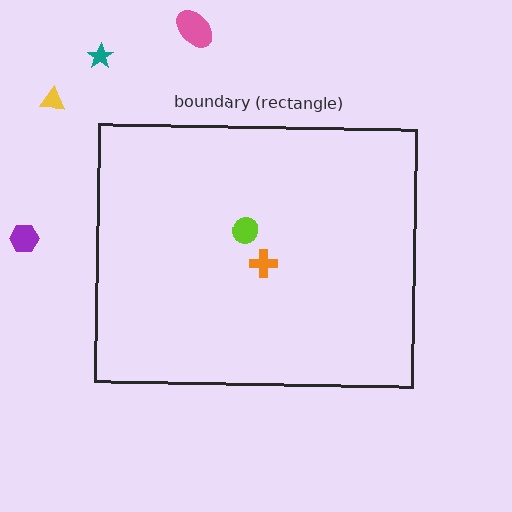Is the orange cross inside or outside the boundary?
Inside.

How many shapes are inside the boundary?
2 inside, 4 outside.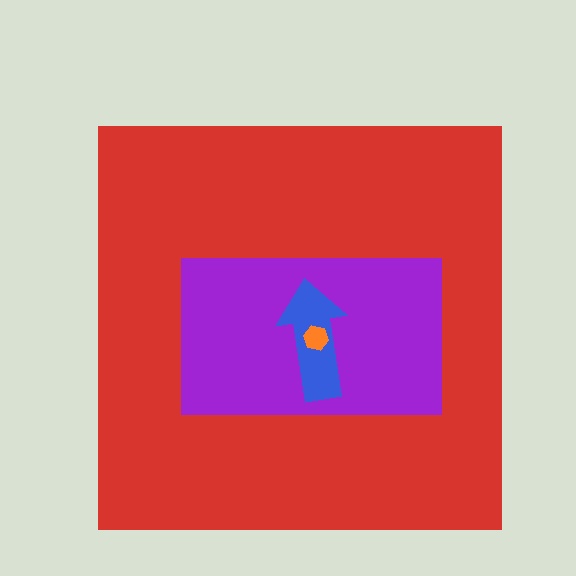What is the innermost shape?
The orange hexagon.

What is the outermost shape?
The red square.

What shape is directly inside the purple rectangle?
The blue arrow.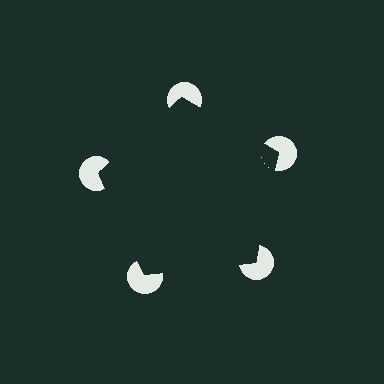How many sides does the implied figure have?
5 sides.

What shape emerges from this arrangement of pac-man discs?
An illusory pentagon — its edges are inferred from the aligned wedge cuts in the pac-man discs, not physically drawn.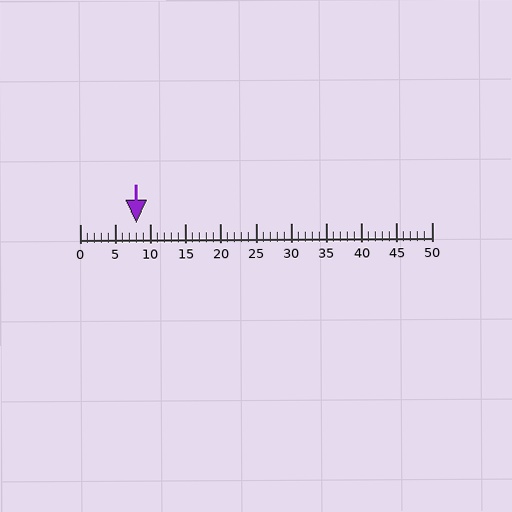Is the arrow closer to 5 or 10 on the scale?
The arrow is closer to 10.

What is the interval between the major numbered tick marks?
The major tick marks are spaced 5 units apart.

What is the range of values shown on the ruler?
The ruler shows values from 0 to 50.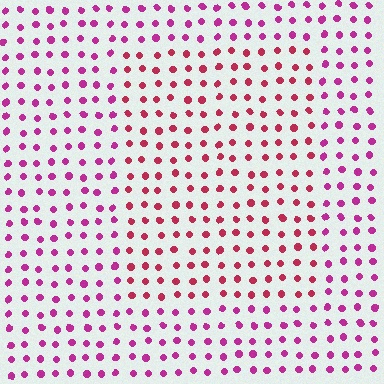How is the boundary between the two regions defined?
The boundary is defined purely by a slight shift in hue (about 29 degrees). Spacing, size, and orientation are identical on both sides.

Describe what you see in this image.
The image is filled with small magenta elements in a uniform arrangement. A rectangle-shaped region is visible where the elements are tinted to a slightly different hue, forming a subtle color boundary.